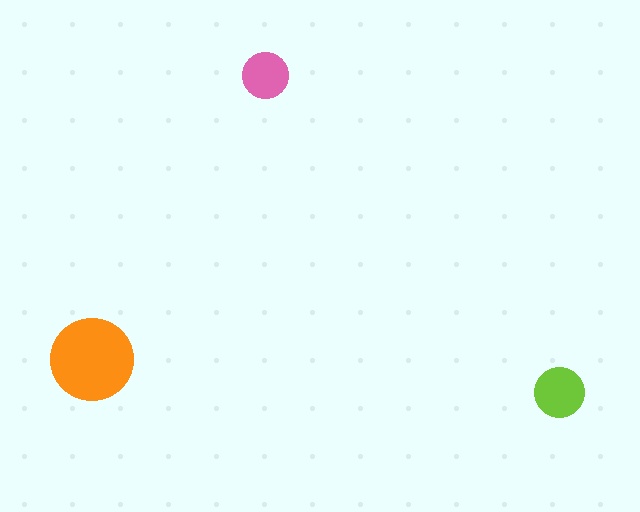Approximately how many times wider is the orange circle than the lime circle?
About 1.5 times wider.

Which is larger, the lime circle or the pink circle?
The lime one.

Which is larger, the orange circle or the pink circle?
The orange one.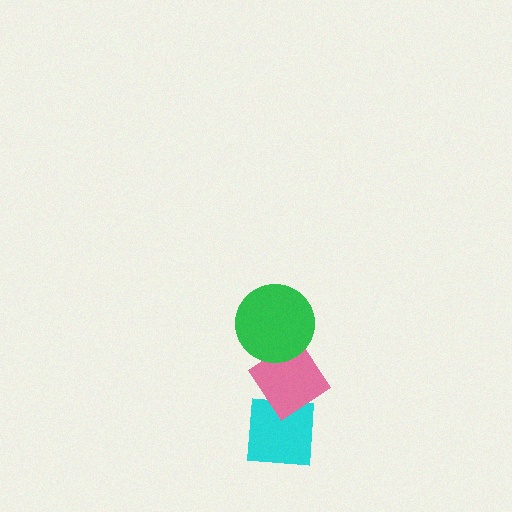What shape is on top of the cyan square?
The pink diamond is on top of the cyan square.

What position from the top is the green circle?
The green circle is 1st from the top.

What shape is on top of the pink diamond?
The green circle is on top of the pink diamond.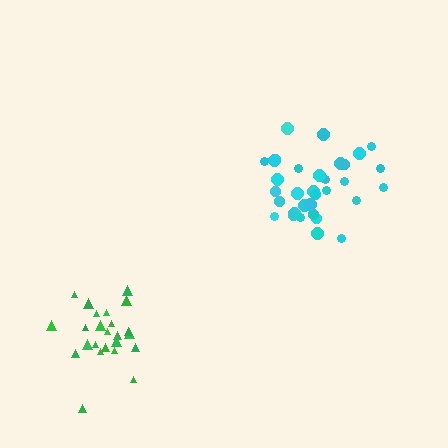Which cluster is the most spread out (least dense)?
Cyan.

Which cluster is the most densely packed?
Green.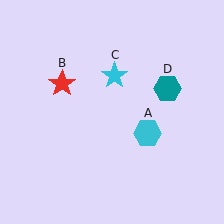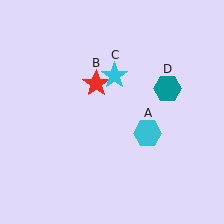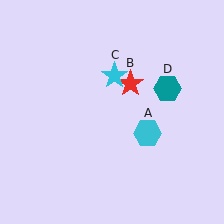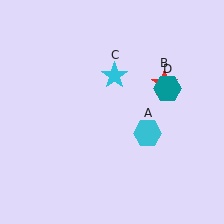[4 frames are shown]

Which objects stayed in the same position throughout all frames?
Cyan hexagon (object A) and cyan star (object C) and teal hexagon (object D) remained stationary.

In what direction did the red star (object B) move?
The red star (object B) moved right.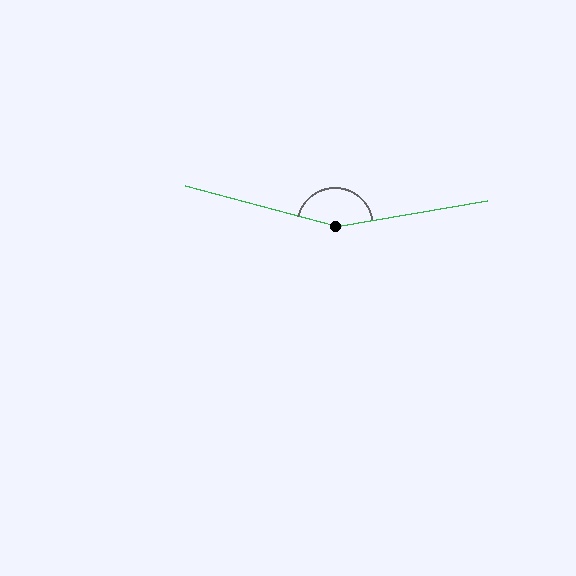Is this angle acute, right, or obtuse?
It is obtuse.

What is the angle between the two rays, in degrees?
Approximately 156 degrees.